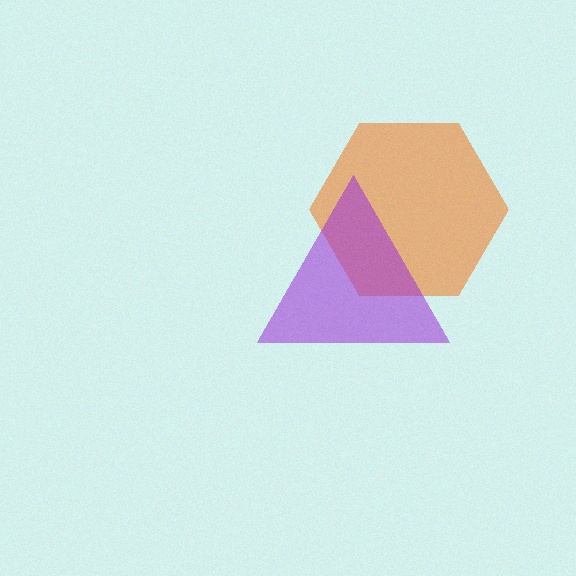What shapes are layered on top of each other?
The layered shapes are: an orange hexagon, a purple triangle.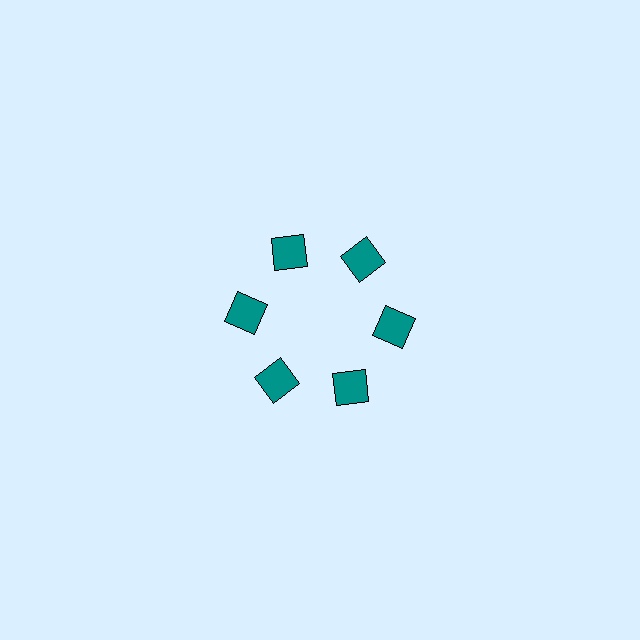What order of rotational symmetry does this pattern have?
This pattern has 6-fold rotational symmetry.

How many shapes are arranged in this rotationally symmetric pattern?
There are 6 shapes, arranged in 6 groups of 1.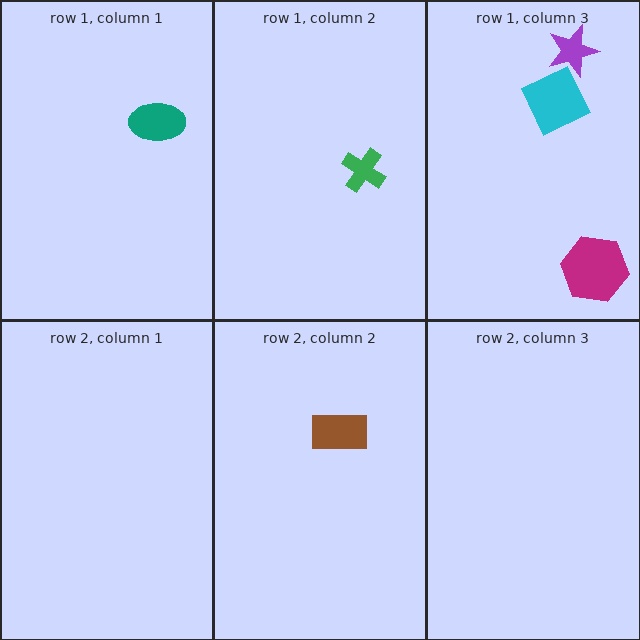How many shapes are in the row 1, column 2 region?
1.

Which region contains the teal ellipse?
The row 1, column 1 region.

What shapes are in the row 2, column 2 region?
The brown rectangle.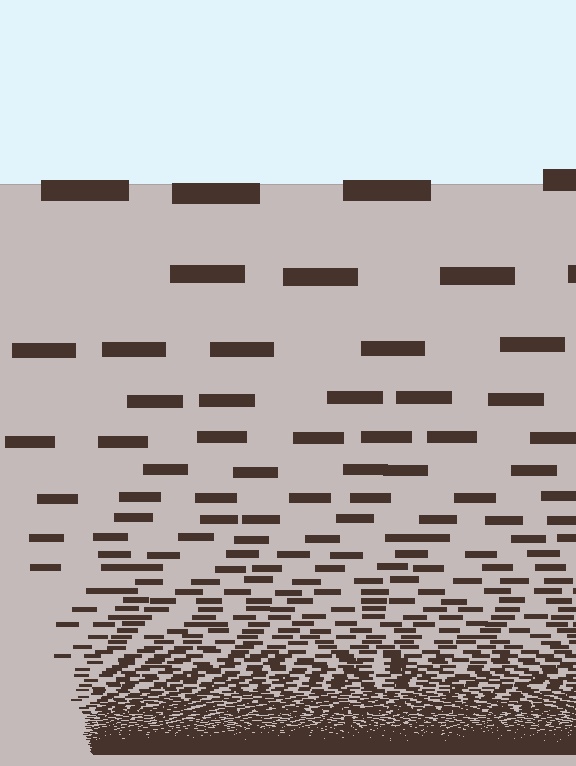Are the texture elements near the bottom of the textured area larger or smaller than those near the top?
Smaller. The gradient is inverted — elements near the bottom are smaller and denser.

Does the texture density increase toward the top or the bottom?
Density increases toward the bottom.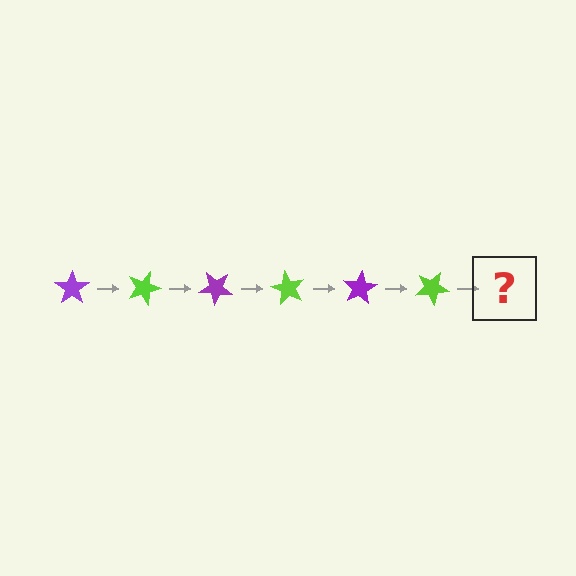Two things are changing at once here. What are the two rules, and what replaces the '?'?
The two rules are that it rotates 20 degrees each step and the color cycles through purple and lime. The '?' should be a purple star, rotated 120 degrees from the start.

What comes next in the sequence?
The next element should be a purple star, rotated 120 degrees from the start.